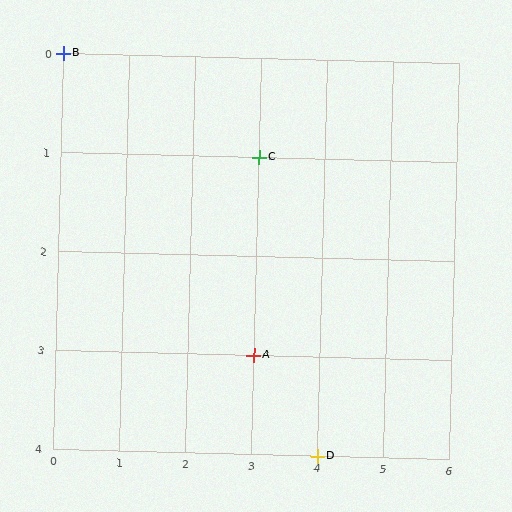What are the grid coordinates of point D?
Point D is at grid coordinates (4, 4).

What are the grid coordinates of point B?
Point B is at grid coordinates (0, 0).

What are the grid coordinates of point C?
Point C is at grid coordinates (3, 1).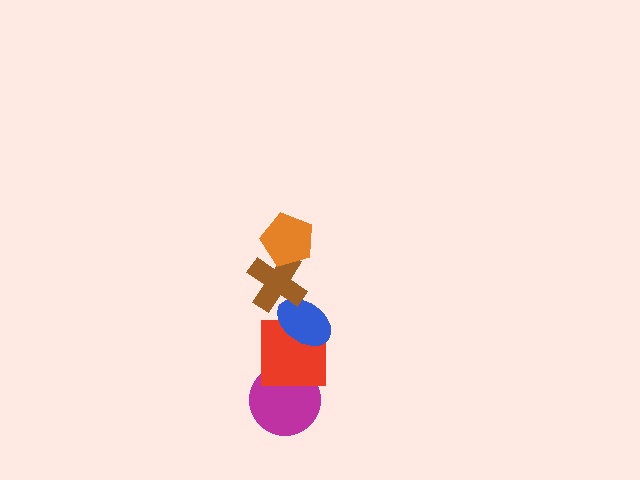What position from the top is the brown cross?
The brown cross is 2nd from the top.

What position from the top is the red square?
The red square is 4th from the top.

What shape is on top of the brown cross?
The orange pentagon is on top of the brown cross.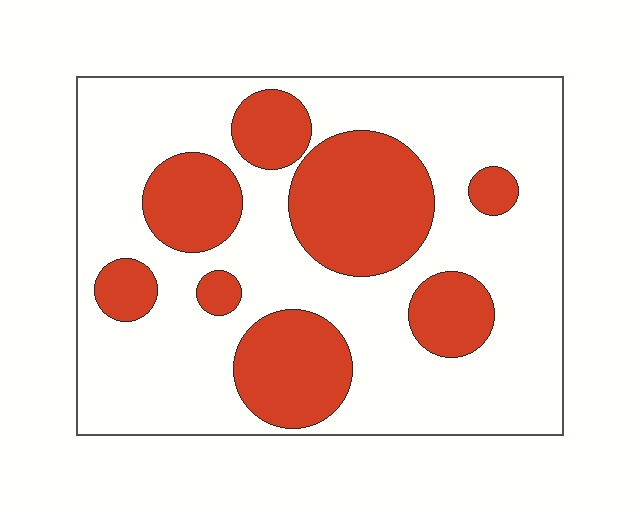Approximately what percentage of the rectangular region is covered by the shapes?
Approximately 30%.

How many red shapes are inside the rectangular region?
8.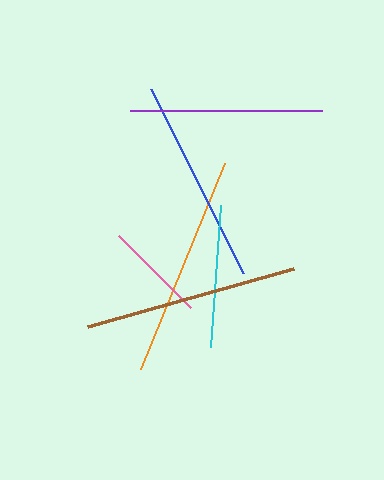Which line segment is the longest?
The orange line is the longest at approximately 222 pixels.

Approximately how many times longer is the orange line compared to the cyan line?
The orange line is approximately 1.6 times the length of the cyan line.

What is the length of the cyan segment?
The cyan segment is approximately 142 pixels long.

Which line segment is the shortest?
The pink line is the shortest at approximately 102 pixels.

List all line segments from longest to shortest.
From longest to shortest: orange, brown, blue, purple, cyan, pink.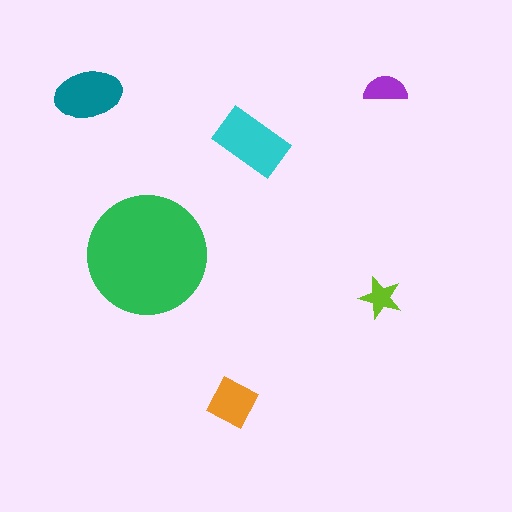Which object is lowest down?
The orange diamond is bottommost.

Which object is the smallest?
The lime star.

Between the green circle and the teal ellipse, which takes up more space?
The green circle.